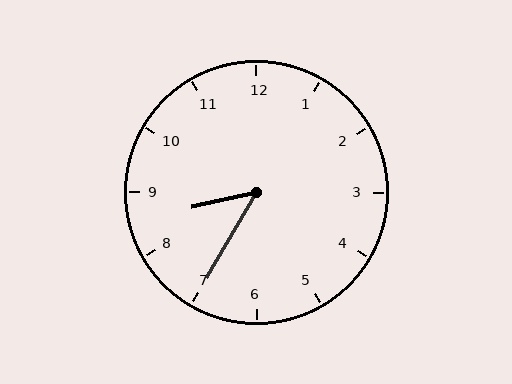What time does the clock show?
8:35.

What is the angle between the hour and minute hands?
Approximately 48 degrees.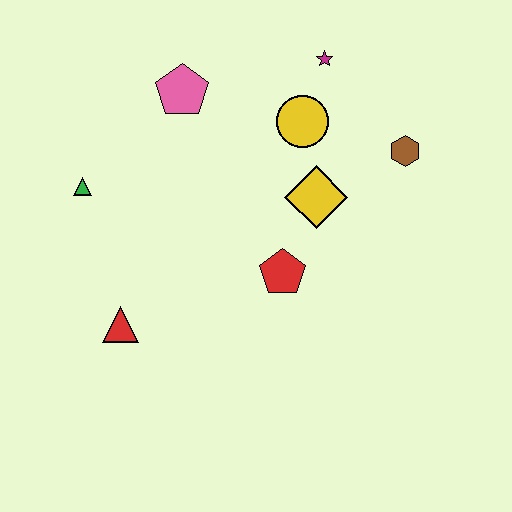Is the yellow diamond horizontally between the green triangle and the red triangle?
No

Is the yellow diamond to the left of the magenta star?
Yes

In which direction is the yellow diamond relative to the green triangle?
The yellow diamond is to the right of the green triangle.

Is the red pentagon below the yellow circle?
Yes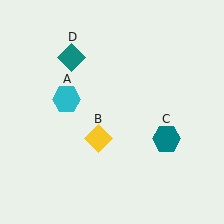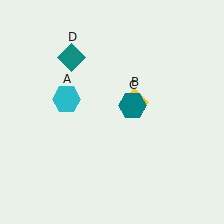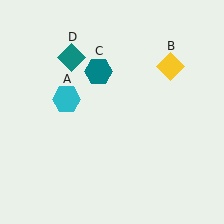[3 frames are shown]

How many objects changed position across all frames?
2 objects changed position: yellow diamond (object B), teal hexagon (object C).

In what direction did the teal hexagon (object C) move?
The teal hexagon (object C) moved up and to the left.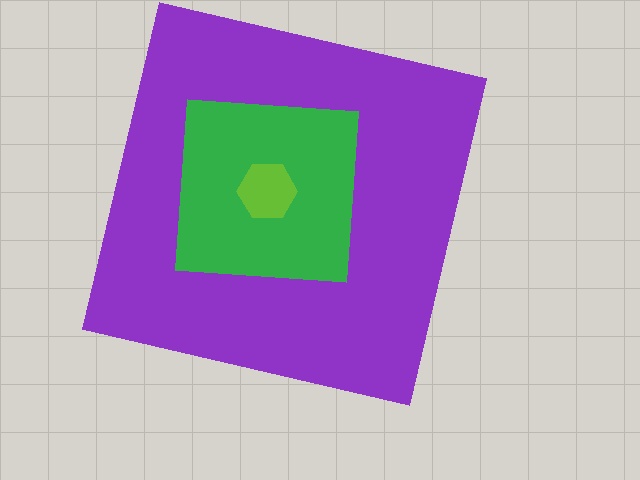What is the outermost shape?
The purple square.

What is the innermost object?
The lime hexagon.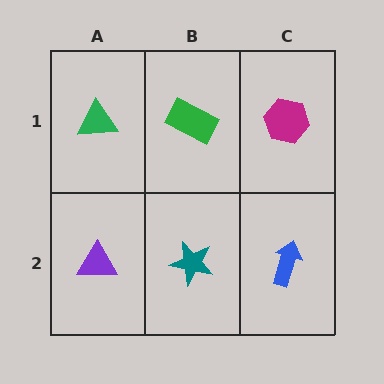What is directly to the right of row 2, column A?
A teal star.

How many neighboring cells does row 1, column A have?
2.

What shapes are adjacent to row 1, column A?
A purple triangle (row 2, column A), a green rectangle (row 1, column B).